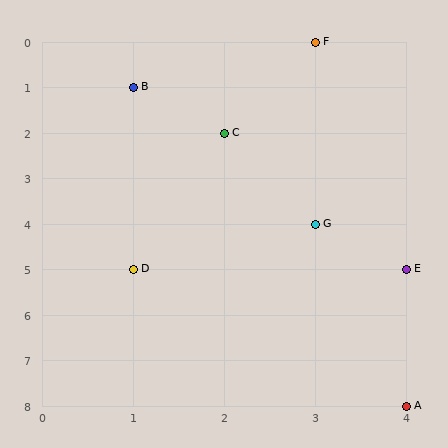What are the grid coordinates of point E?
Point E is at grid coordinates (4, 5).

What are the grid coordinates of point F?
Point F is at grid coordinates (3, 0).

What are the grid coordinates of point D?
Point D is at grid coordinates (1, 5).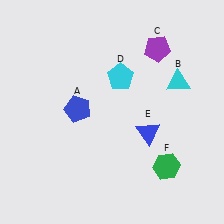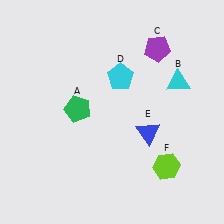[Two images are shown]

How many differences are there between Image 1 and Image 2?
There are 2 differences between the two images.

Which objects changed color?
A changed from blue to green. F changed from green to lime.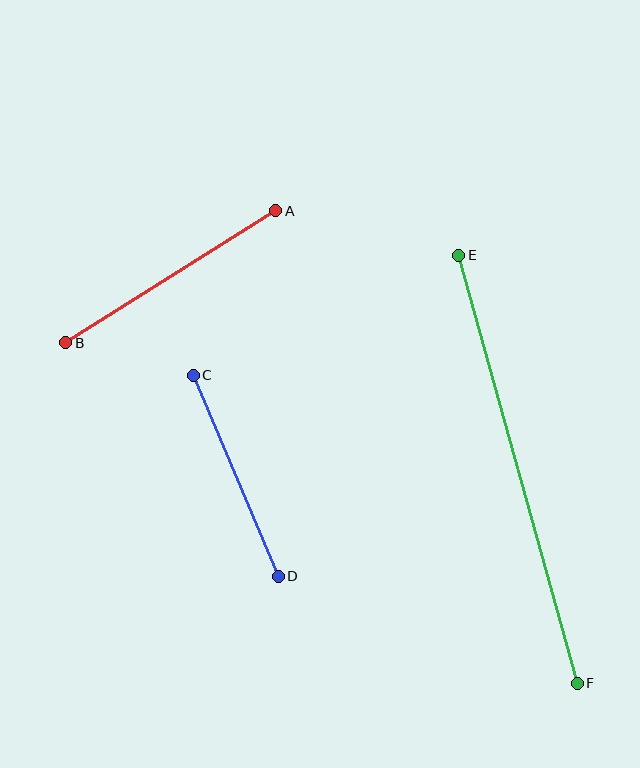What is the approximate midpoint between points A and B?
The midpoint is at approximately (171, 277) pixels.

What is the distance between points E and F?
The distance is approximately 444 pixels.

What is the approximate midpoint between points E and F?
The midpoint is at approximately (518, 469) pixels.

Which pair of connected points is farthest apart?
Points E and F are farthest apart.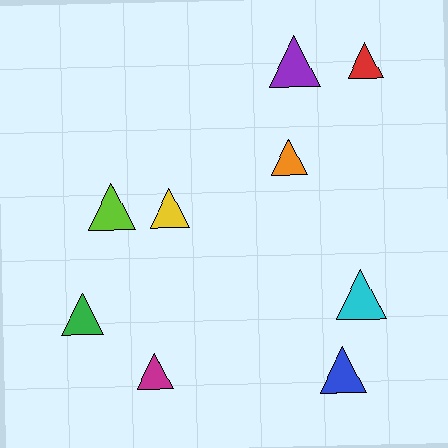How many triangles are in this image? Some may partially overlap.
There are 9 triangles.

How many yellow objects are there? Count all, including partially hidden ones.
There is 1 yellow object.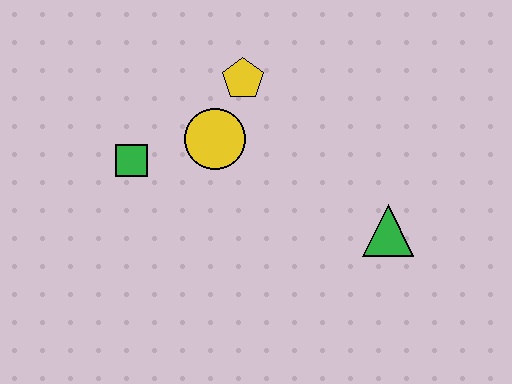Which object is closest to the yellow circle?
The yellow pentagon is closest to the yellow circle.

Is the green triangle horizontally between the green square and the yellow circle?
No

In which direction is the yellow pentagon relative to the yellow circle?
The yellow pentagon is above the yellow circle.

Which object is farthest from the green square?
The green triangle is farthest from the green square.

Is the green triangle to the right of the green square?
Yes